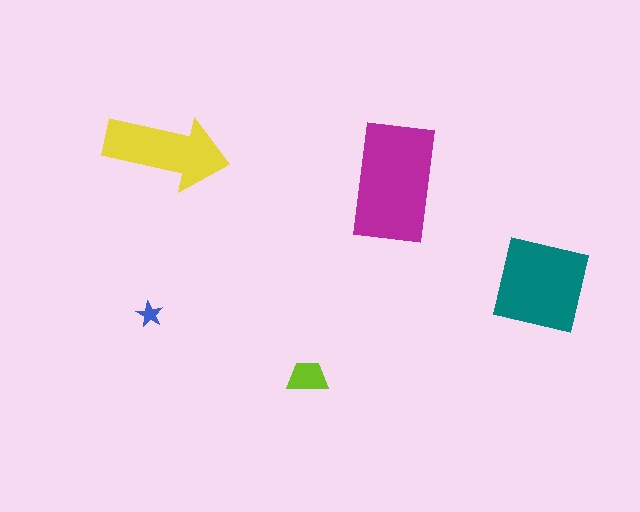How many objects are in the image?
There are 5 objects in the image.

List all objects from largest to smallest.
The magenta rectangle, the teal square, the yellow arrow, the lime trapezoid, the blue star.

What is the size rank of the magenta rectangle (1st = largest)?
1st.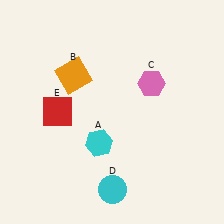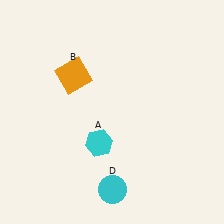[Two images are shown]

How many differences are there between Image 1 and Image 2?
There are 2 differences between the two images.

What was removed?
The red square (E), the pink hexagon (C) were removed in Image 2.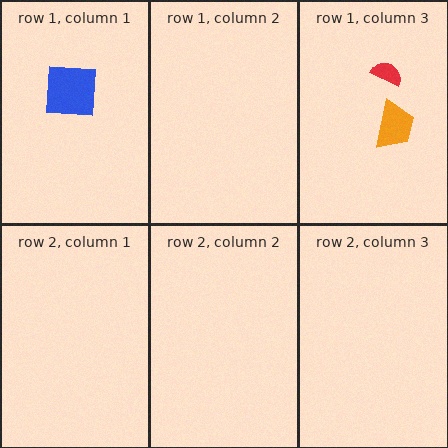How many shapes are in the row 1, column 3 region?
2.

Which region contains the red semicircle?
The row 1, column 3 region.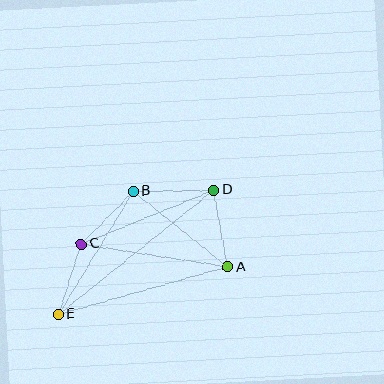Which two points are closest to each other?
Points B and C are closest to each other.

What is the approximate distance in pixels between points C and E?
The distance between C and E is approximately 74 pixels.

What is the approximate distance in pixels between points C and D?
The distance between C and D is approximately 143 pixels.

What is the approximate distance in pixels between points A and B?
The distance between A and B is approximately 121 pixels.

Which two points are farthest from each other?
Points D and E are farthest from each other.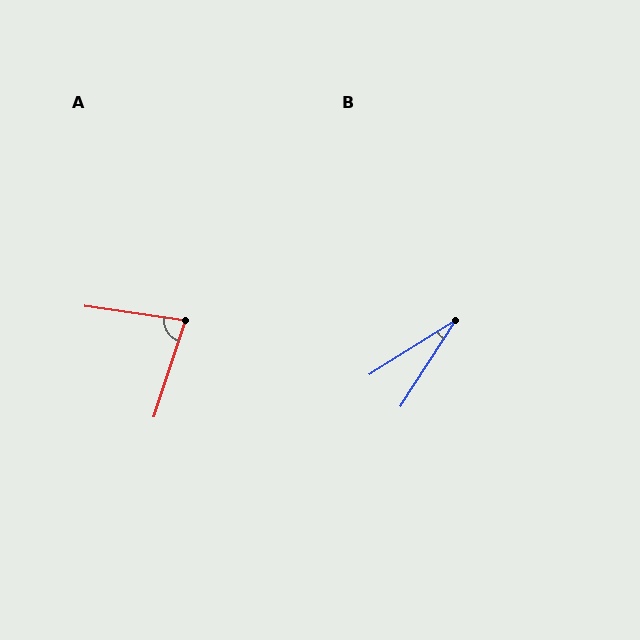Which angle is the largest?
A, at approximately 80 degrees.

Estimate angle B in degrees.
Approximately 25 degrees.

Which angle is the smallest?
B, at approximately 25 degrees.